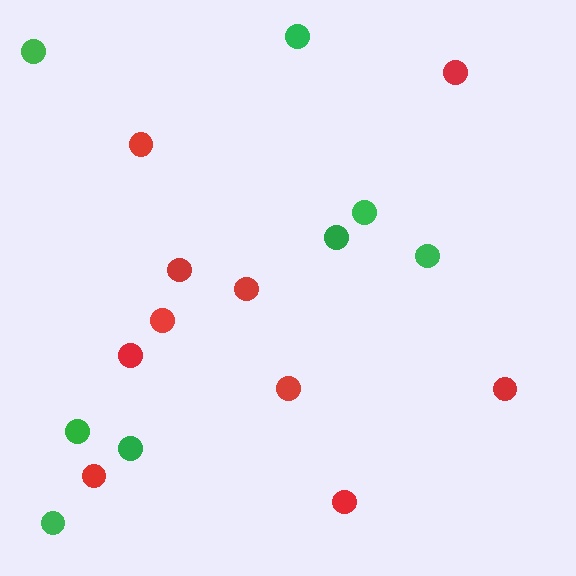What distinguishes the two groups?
There are 2 groups: one group of green circles (8) and one group of red circles (10).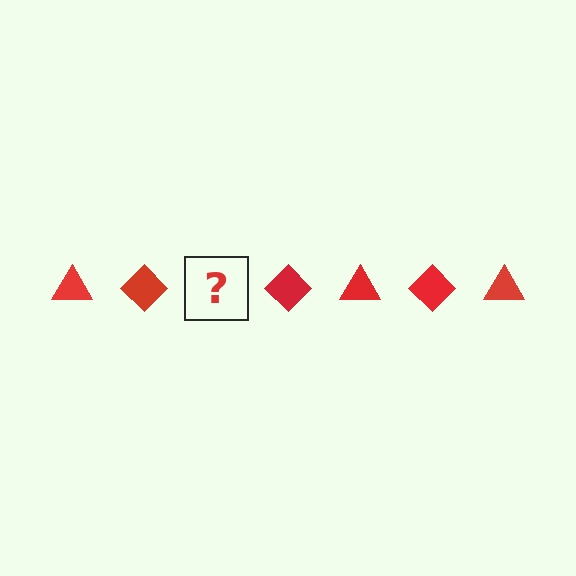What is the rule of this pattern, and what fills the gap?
The rule is that the pattern cycles through triangle, diamond shapes in red. The gap should be filled with a red triangle.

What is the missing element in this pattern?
The missing element is a red triangle.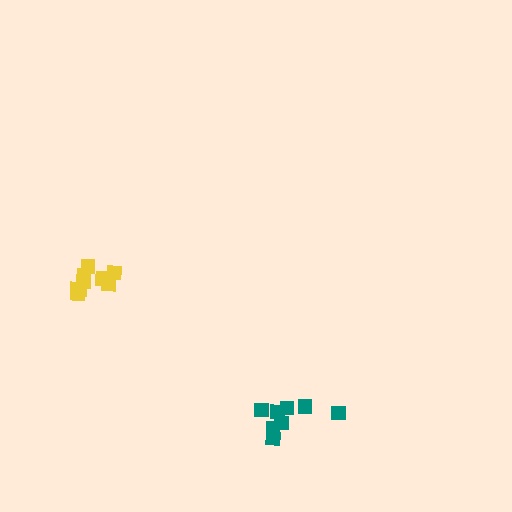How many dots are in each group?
Group 1: 8 dots, Group 2: 9 dots (17 total).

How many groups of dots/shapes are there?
There are 2 groups.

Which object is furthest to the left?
The yellow cluster is leftmost.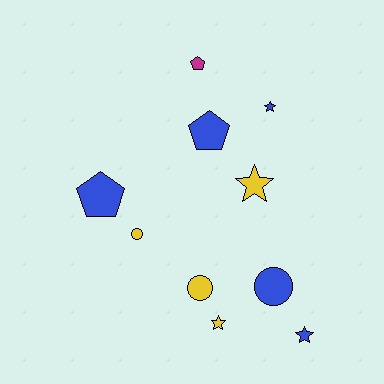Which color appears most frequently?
Blue, with 5 objects.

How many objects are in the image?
There are 10 objects.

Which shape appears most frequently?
Star, with 4 objects.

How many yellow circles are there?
There are 2 yellow circles.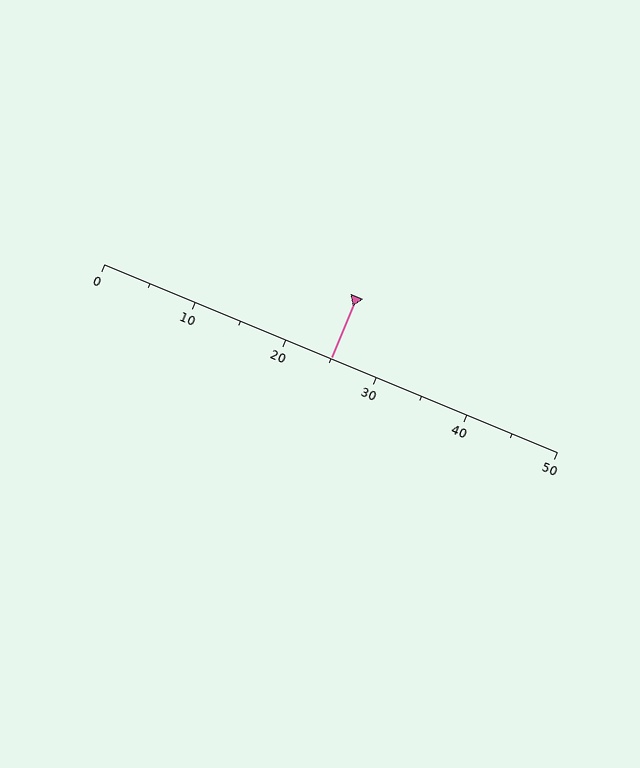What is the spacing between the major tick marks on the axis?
The major ticks are spaced 10 apart.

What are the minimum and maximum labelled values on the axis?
The axis runs from 0 to 50.